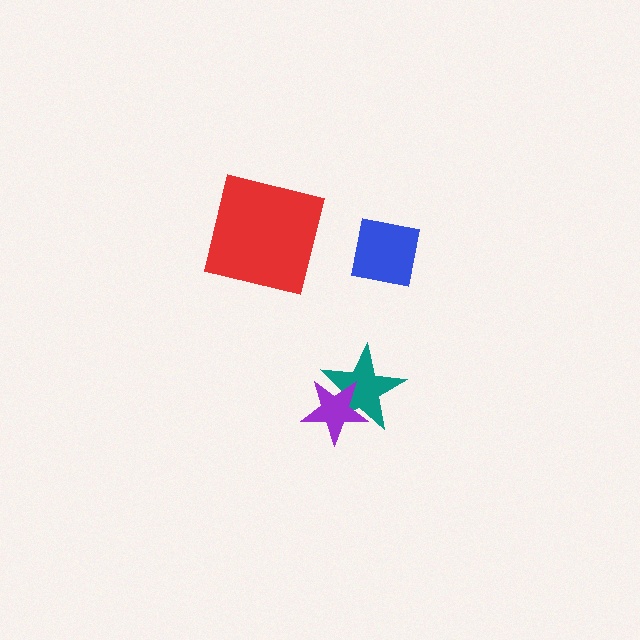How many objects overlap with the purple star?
1 object overlaps with the purple star.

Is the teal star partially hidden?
Yes, it is partially covered by another shape.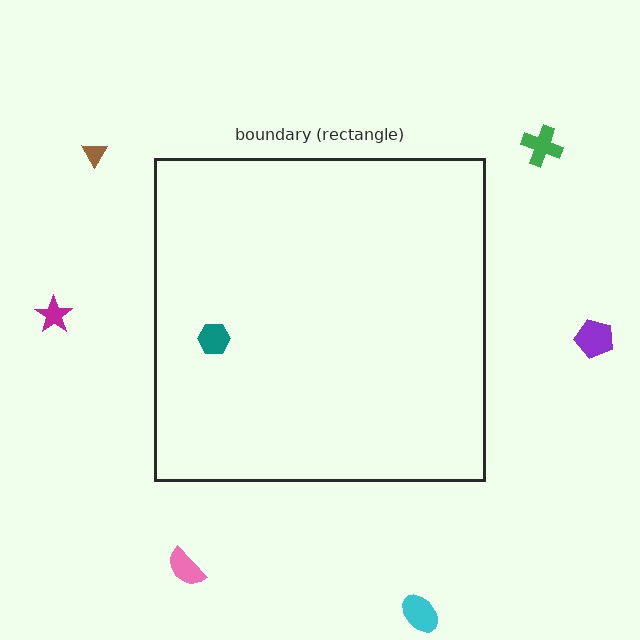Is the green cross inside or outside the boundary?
Outside.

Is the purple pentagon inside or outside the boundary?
Outside.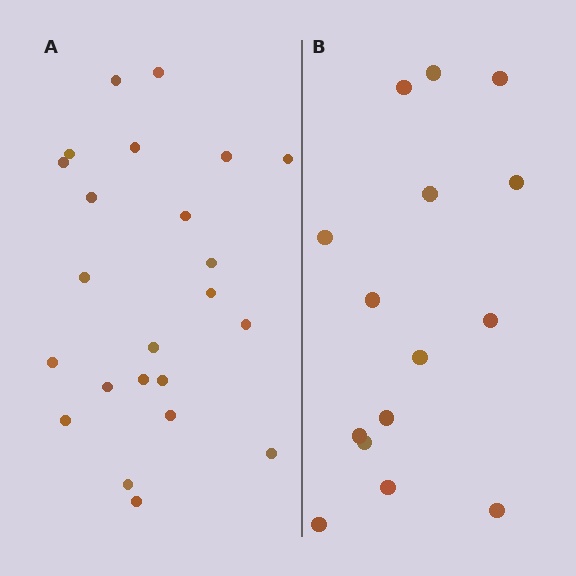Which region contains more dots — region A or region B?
Region A (the left region) has more dots.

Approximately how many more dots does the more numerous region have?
Region A has roughly 8 or so more dots than region B.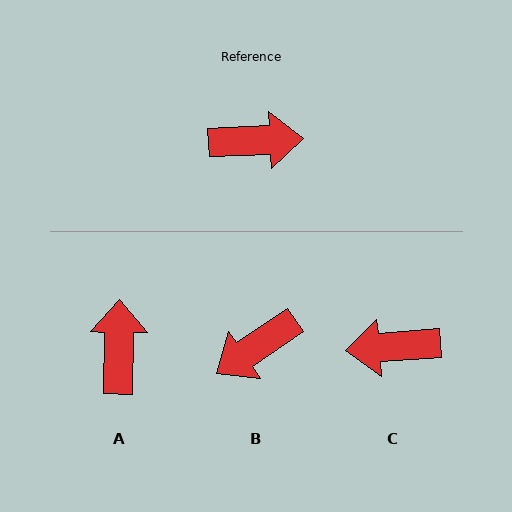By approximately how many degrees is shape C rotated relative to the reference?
Approximately 178 degrees clockwise.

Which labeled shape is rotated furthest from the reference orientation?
C, about 178 degrees away.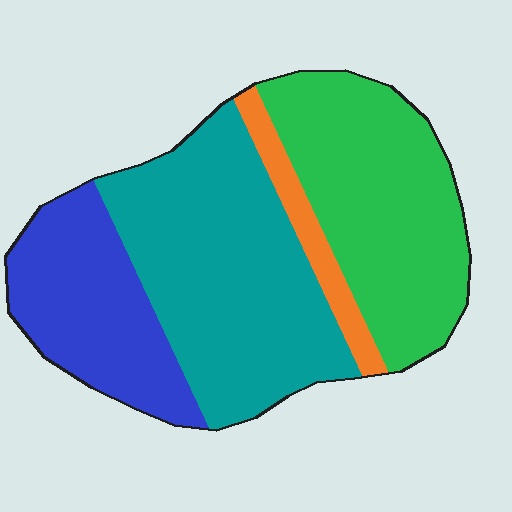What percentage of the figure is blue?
Blue takes up about one fifth (1/5) of the figure.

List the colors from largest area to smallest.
From largest to smallest: teal, green, blue, orange.